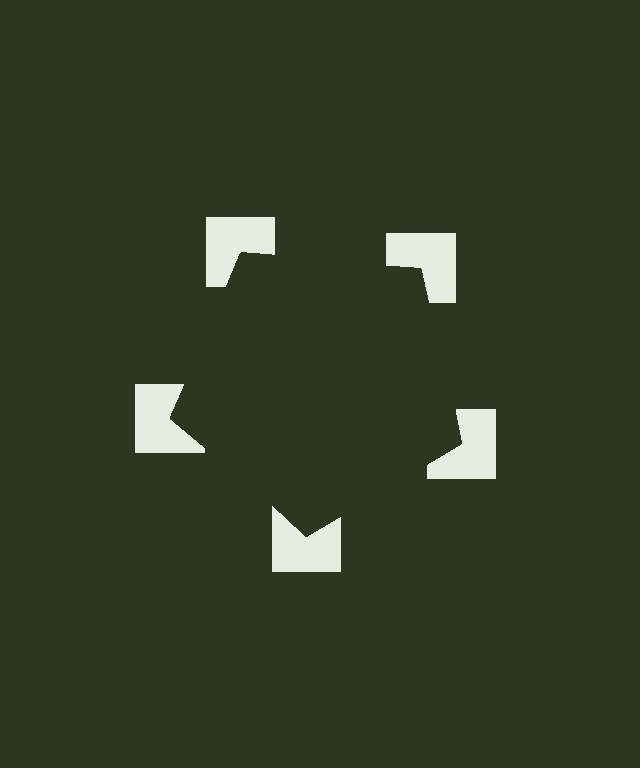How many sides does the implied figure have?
5 sides.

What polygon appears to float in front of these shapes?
An illusory pentagon — its edges are inferred from the aligned wedge cuts in the notched squares, not physically drawn.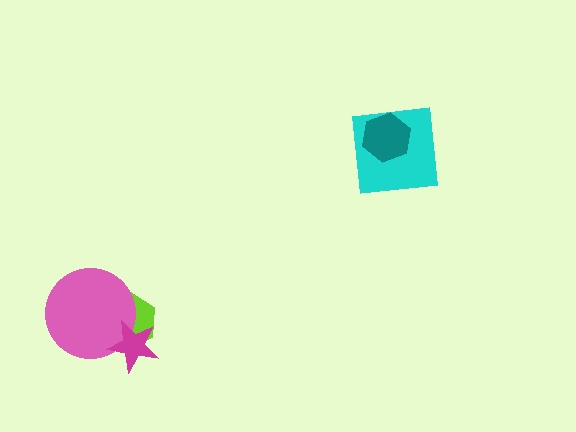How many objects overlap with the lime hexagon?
2 objects overlap with the lime hexagon.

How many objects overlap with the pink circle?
2 objects overlap with the pink circle.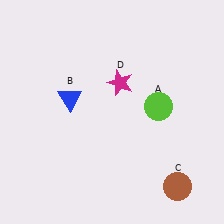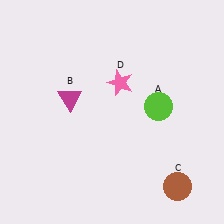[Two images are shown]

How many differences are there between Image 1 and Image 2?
There are 2 differences between the two images.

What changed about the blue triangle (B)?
In Image 1, B is blue. In Image 2, it changed to magenta.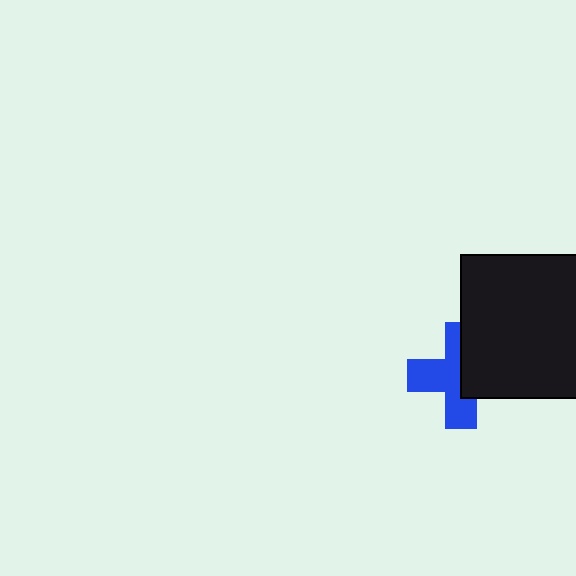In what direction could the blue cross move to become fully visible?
The blue cross could move left. That would shift it out from behind the black square entirely.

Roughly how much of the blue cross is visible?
About half of it is visible (roughly 56%).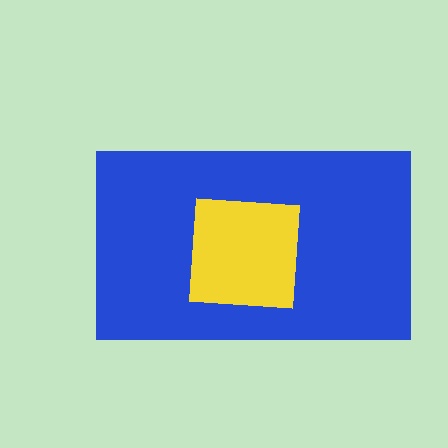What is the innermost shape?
The yellow square.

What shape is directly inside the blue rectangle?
The yellow square.